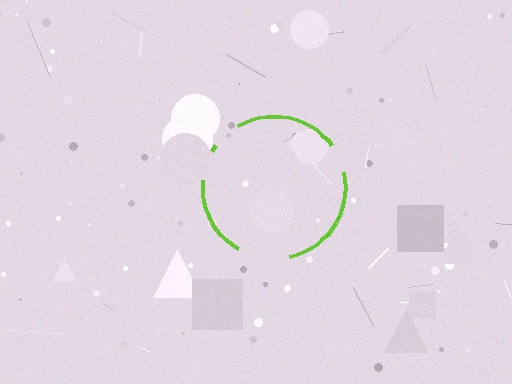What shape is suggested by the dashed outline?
The dashed outline suggests a circle.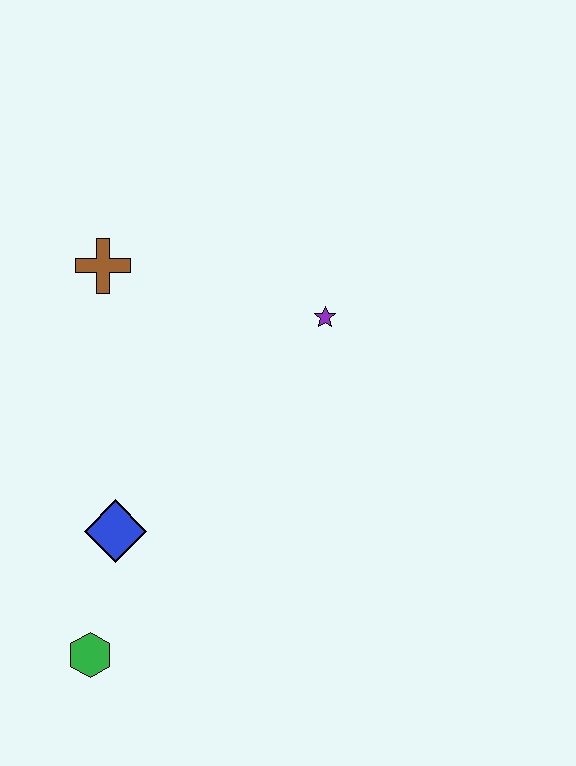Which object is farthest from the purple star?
The green hexagon is farthest from the purple star.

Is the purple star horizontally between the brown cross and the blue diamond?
No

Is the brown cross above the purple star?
Yes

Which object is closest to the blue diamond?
The green hexagon is closest to the blue diamond.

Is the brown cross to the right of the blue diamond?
No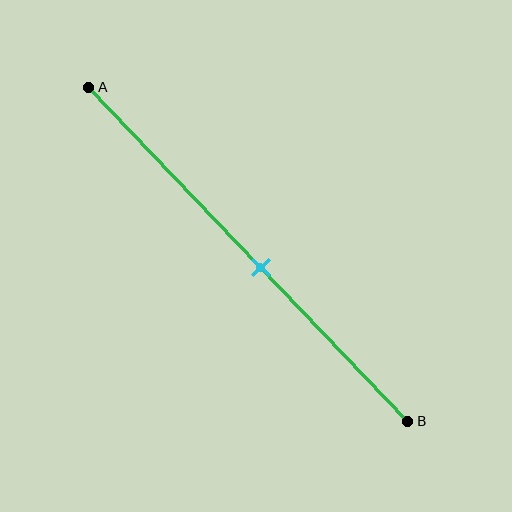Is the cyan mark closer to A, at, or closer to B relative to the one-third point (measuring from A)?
The cyan mark is closer to point B than the one-third point of segment AB.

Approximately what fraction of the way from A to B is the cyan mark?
The cyan mark is approximately 55% of the way from A to B.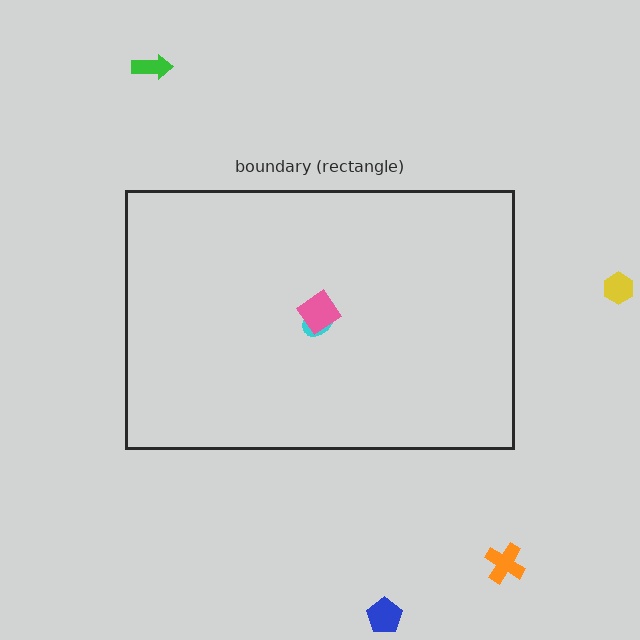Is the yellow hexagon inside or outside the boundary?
Outside.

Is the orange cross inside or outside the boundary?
Outside.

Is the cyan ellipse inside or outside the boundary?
Inside.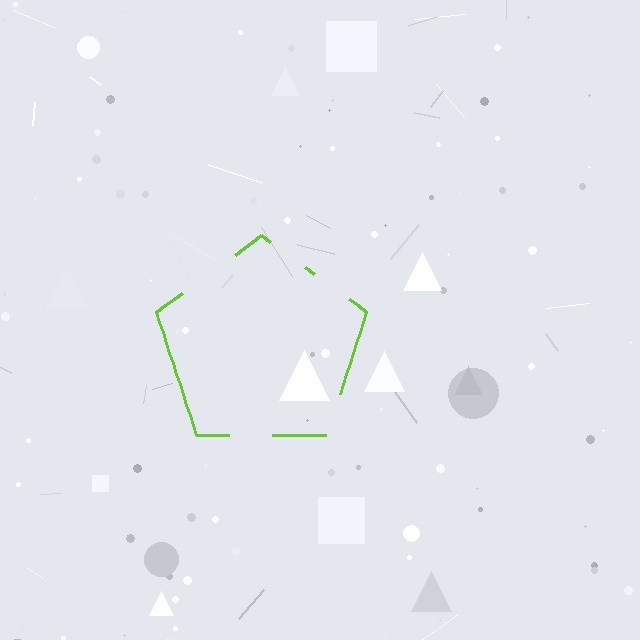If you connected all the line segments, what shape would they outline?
They would outline a pentagon.